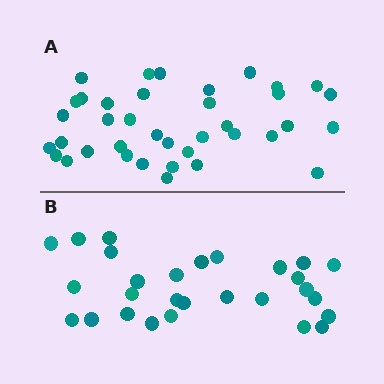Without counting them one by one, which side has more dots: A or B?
Region A (the top region) has more dots.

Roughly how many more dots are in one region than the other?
Region A has roughly 10 or so more dots than region B.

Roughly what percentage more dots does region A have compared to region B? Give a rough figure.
About 35% more.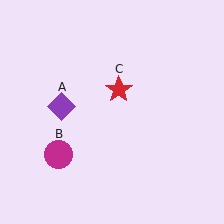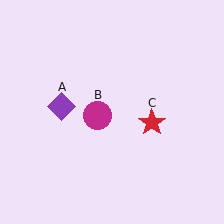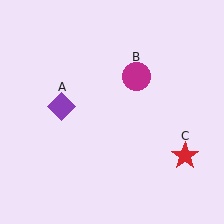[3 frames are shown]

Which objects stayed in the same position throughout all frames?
Purple diamond (object A) remained stationary.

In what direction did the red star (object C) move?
The red star (object C) moved down and to the right.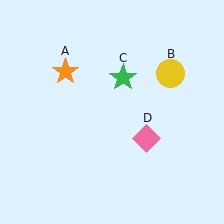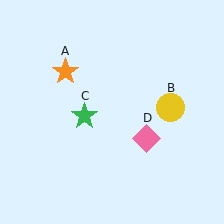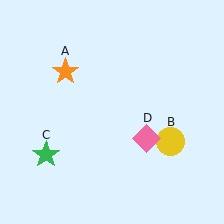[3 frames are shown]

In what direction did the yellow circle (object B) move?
The yellow circle (object B) moved down.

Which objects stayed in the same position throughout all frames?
Orange star (object A) and pink diamond (object D) remained stationary.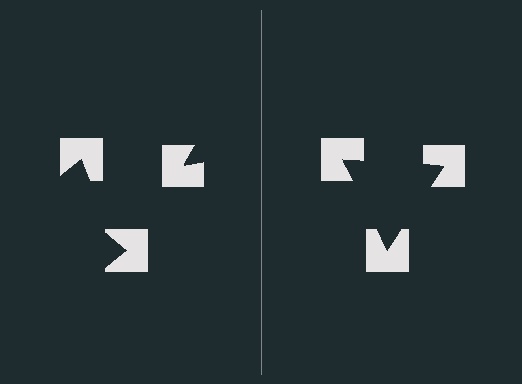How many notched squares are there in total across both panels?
6 — 3 on each side.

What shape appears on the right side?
An illusory triangle.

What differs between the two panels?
The notched squares are positioned identically on both sides; only the wedge orientations differ. On the right they align to a triangle; on the left they are misaligned.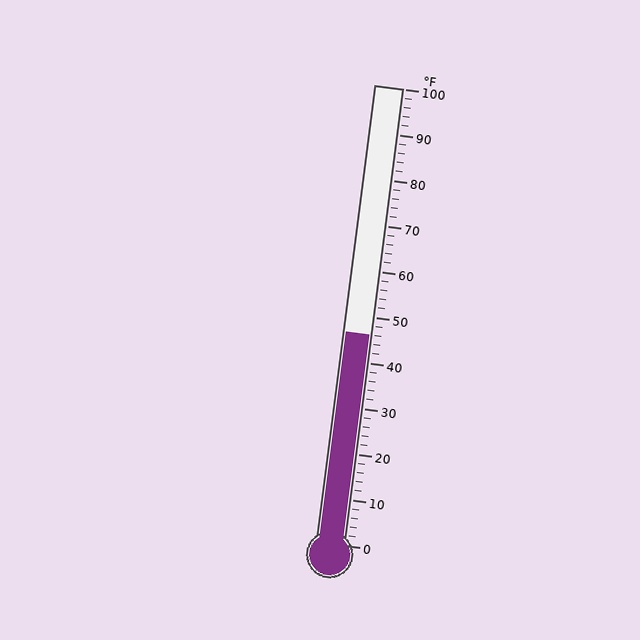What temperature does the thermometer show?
The thermometer shows approximately 46°F.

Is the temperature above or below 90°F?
The temperature is below 90°F.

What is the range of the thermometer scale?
The thermometer scale ranges from 0°F to 100°F.